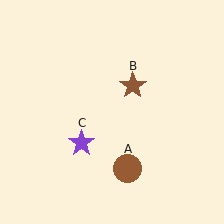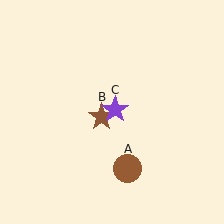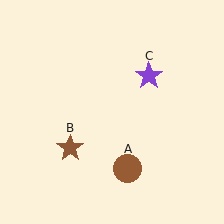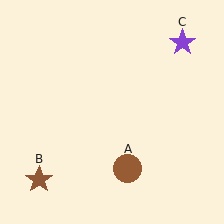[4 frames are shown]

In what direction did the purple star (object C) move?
The purple star (object C) moved up and to the right.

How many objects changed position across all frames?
2 objects changed position: brown star (object B), purple star (object C).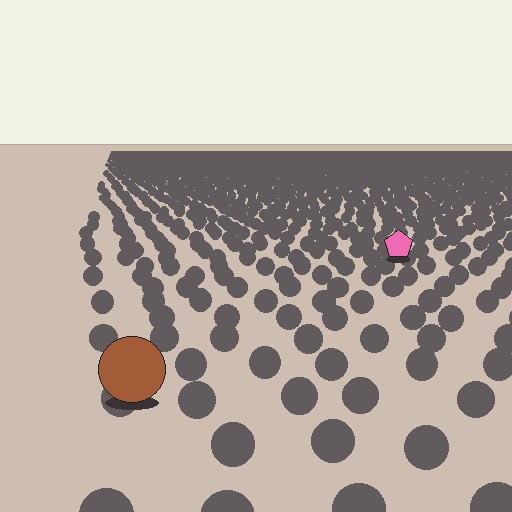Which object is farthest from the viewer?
The pink pentagon is farthest from the viewer. It appears smaller and the ground texture around it is denser.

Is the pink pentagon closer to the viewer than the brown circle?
No. The brown circle is closer — you can tell from the texture gradient: the ground texture is coarser near it.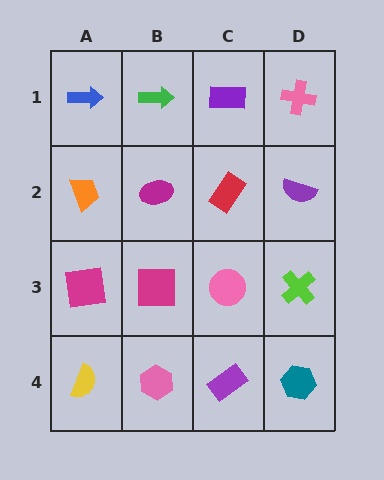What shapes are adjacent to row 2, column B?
A green arrow (row 1, column B), a magenta square (row 3, column B), an orange trapezoid (row 2, column A), a red rectangle (row 2, column C).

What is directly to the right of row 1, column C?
A pink cross.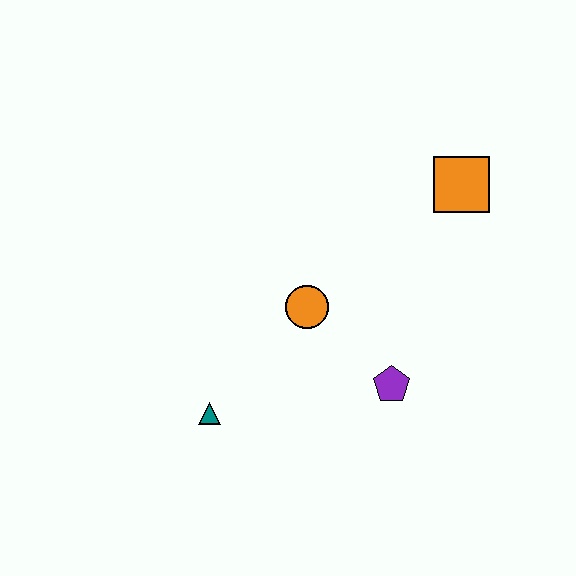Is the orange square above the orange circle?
Yes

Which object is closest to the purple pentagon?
The orange circle is closest to the purple pentagon.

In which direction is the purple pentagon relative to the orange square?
The purple pentagon is below the orange square.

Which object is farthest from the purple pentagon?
The orange square is farthest from the purple pentagon.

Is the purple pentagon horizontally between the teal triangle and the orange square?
Yes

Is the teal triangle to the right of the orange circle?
No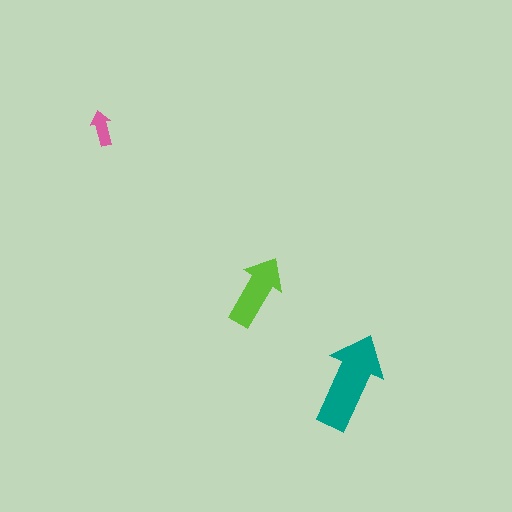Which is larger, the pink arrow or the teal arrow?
The teal one.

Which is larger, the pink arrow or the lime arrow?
The lime one.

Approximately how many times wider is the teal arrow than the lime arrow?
About 1.5 times wider.